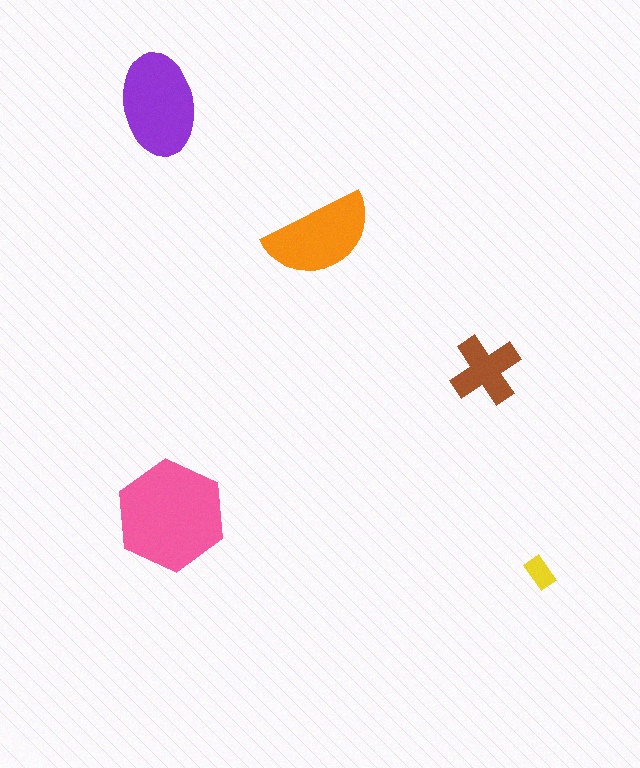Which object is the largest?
The pink hexagon.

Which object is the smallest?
The yellow rectangle.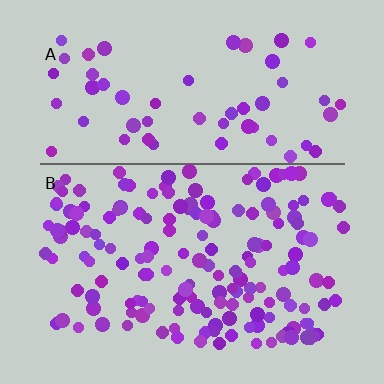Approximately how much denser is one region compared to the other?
Approximately 2.7× — region B over region A.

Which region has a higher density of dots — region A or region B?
B (the bottom).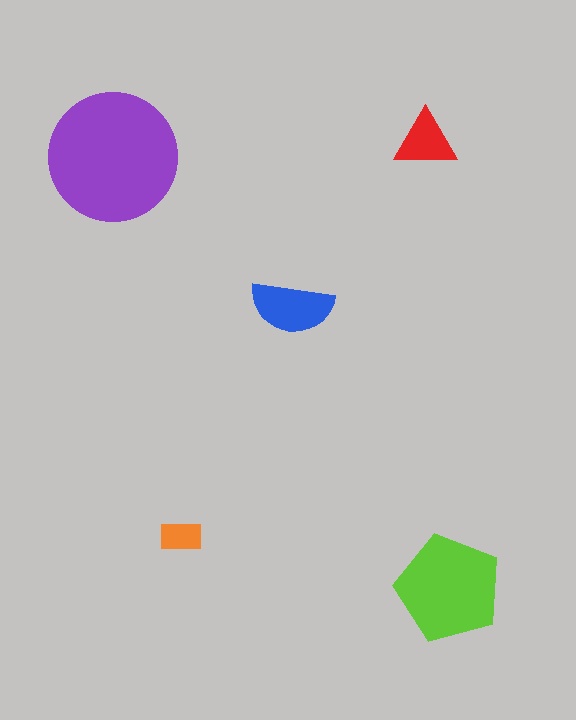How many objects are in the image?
There are 5 objects in the image.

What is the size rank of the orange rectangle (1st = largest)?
5th.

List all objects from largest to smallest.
The purple circle, the lime pentagon, the blue semicircle, the red triangle, the orange rectangle.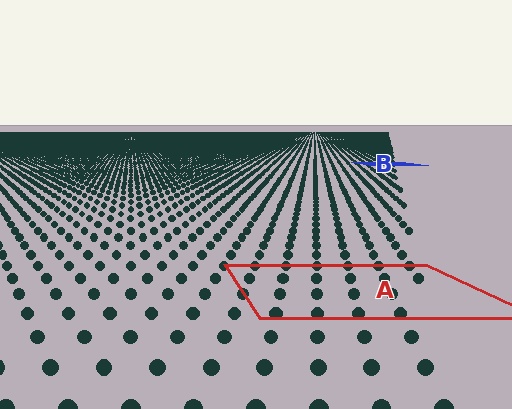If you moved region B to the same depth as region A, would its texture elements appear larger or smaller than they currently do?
They would appear larger. At a closer depth, the same texture elements are projected at a bigger on-screen size.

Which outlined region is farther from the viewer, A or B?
Region B is farther from the viewer — the texture elements inside it appear smaller and more densely packed.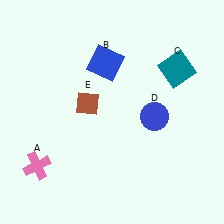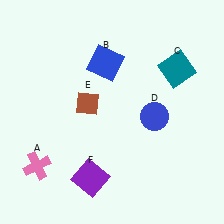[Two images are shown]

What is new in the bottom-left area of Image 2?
A purple square (F) was added in the bottom-left area of Image 2.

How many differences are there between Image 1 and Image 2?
There is 1 difference between the two images.